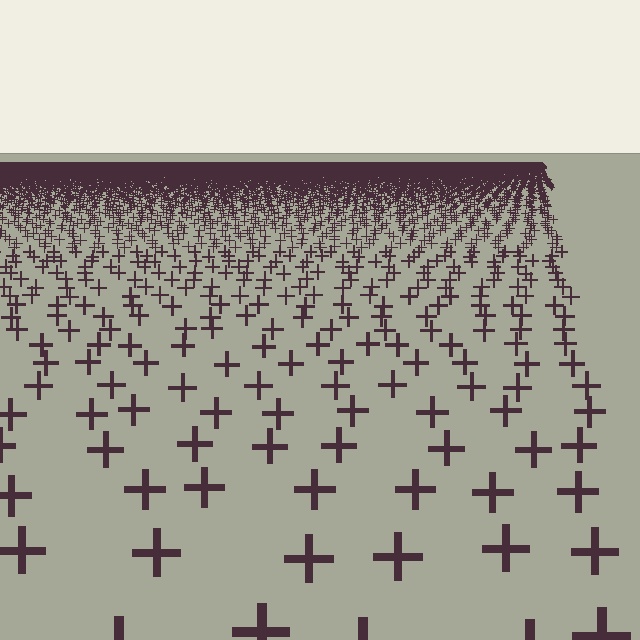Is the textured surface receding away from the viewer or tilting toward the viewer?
The surface is receding away from the viewer. Texture elements get smaller and denser toward the top.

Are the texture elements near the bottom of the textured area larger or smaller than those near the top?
Larger. Near the bottom, elements are closer to the viewer and appear at a bigger on-screen size.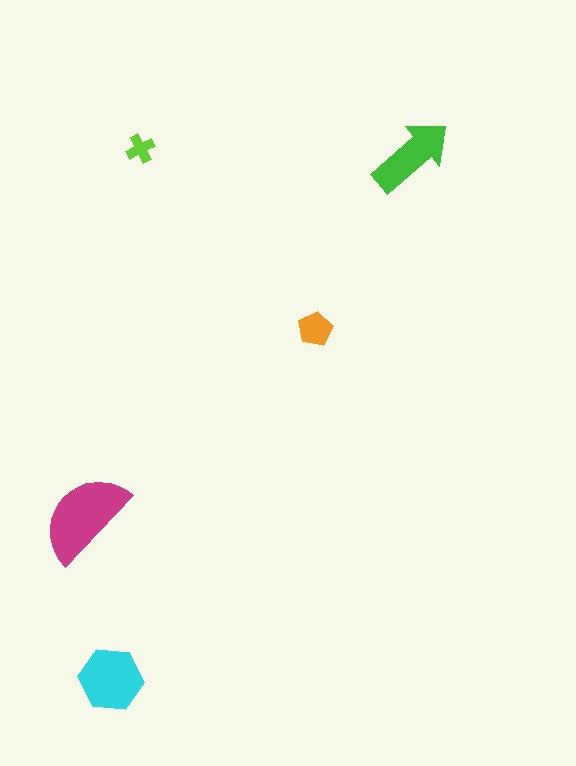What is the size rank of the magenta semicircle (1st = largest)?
1st.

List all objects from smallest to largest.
The lime cross, the orange pentagon, the green arrow, the cyan hexagon, the magenta semicircle.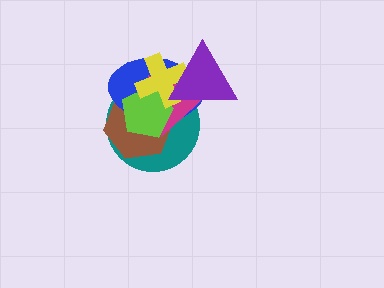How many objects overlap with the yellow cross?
6 objects overlap with the yellow cross.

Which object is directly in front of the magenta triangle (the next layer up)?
The lime pentagon is directly in front of the magenta triangle.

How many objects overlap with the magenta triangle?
6 objects overlap with the magenta triangle.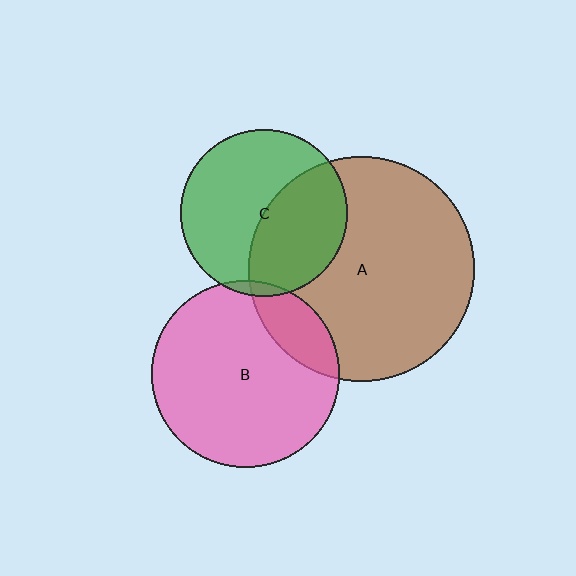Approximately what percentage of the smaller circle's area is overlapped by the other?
Approximately 40%.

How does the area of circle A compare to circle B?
Approximately 1.4 times.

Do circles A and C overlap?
Yes.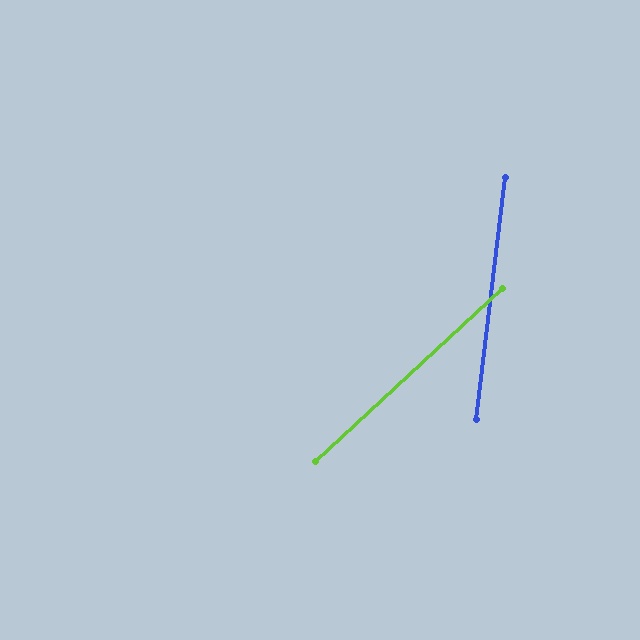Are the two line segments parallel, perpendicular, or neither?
Neither parallel nor perpendicular — they differ by about 40°.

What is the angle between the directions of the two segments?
Approximately 40 degrees.